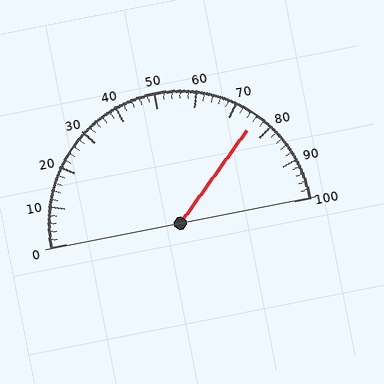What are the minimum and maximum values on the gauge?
The gauge ranges from 0 to 100.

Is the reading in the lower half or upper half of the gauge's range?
The reading is in the upper half of the range (0 to 100).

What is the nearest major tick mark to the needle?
The nearest major tick mark is 80.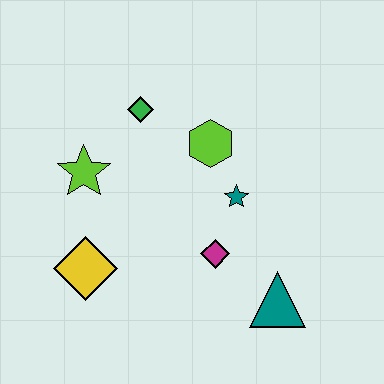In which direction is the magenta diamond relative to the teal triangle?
The magenta diamond is to the left of the teal triangle.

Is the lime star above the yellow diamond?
Yes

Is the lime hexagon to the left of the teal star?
Yes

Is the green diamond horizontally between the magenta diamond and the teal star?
No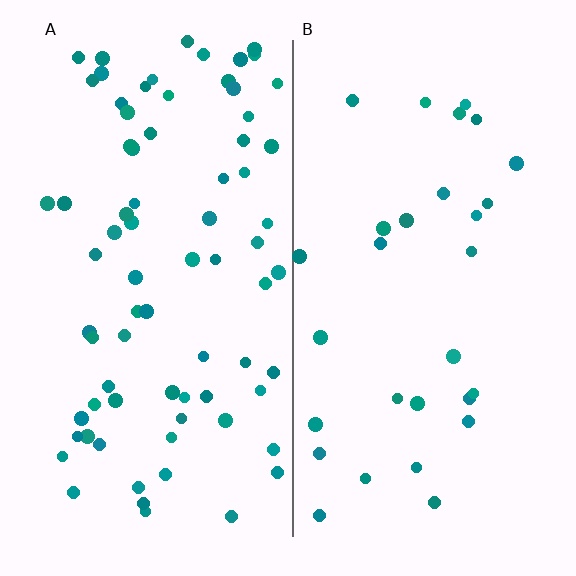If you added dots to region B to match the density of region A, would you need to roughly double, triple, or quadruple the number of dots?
Approximately triple.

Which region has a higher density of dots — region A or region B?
A (the left).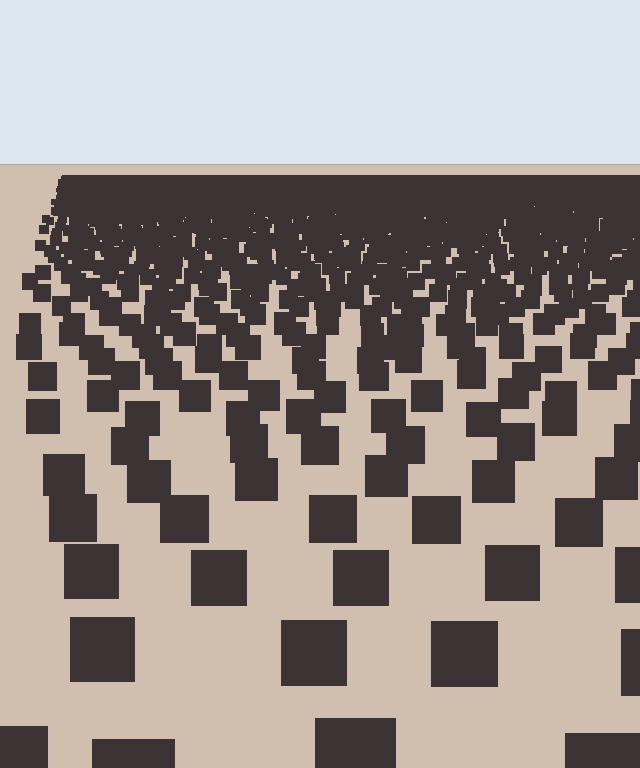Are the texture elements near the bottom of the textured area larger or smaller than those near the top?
Larger. Near the bottom, elements are closer to the viewer and appear at a bigger on-screen size.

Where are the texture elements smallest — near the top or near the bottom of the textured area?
Near the top.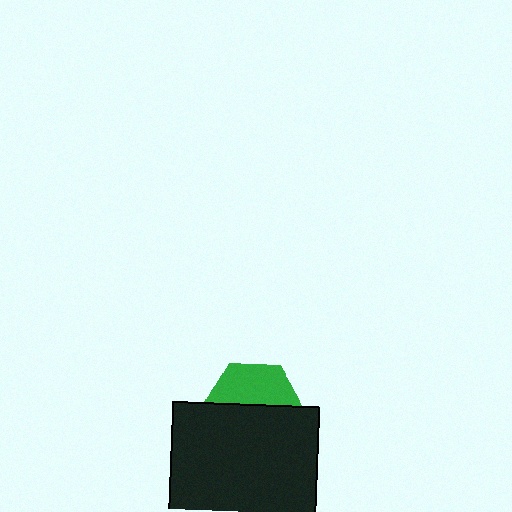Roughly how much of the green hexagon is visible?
A small part of it is visible (roughly 43%).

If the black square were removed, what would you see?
You would see the complete green hexagon.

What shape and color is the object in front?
The object in front is a black square.